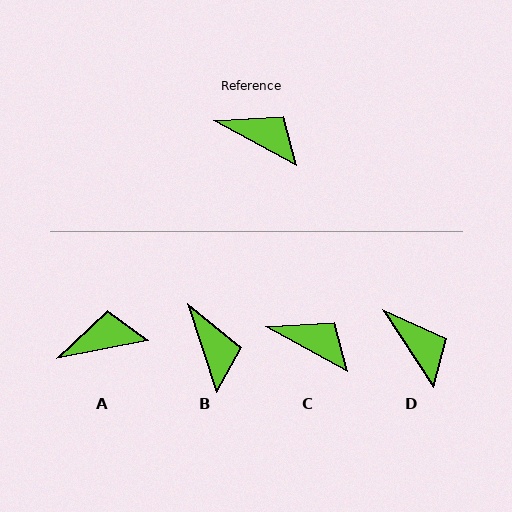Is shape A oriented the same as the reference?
No, it is off by about 40 degrees.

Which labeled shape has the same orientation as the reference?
C.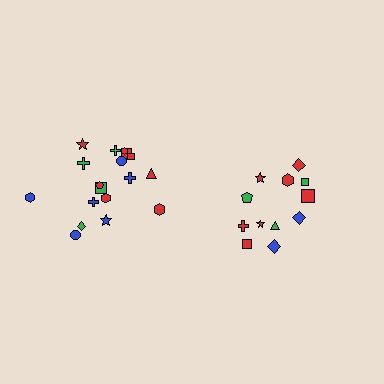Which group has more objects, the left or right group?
The left group.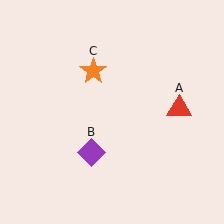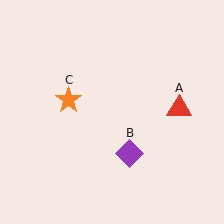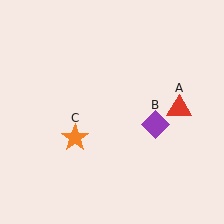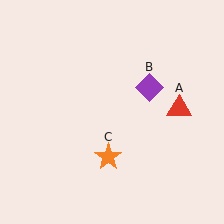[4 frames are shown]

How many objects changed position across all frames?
2 objects changed position: purple diamond (object B), orange star (object C).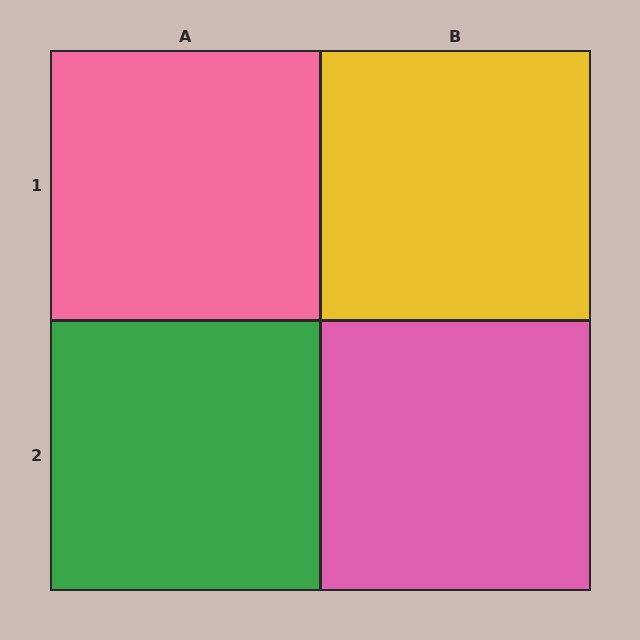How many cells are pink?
2 cells are pink.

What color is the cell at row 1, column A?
Pink.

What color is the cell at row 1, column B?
Yellow.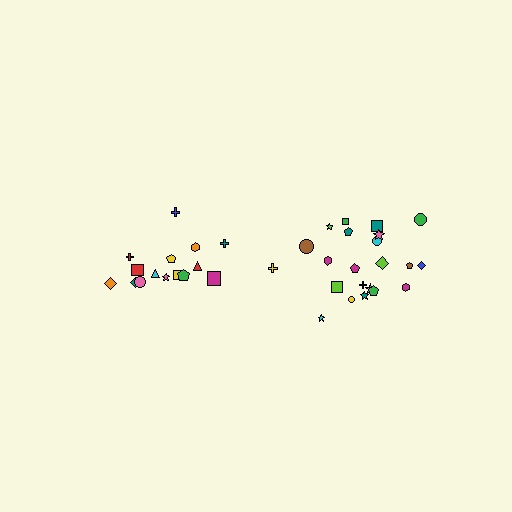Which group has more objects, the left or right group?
The right group.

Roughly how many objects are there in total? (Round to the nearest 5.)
Roughly 35 objects in total.